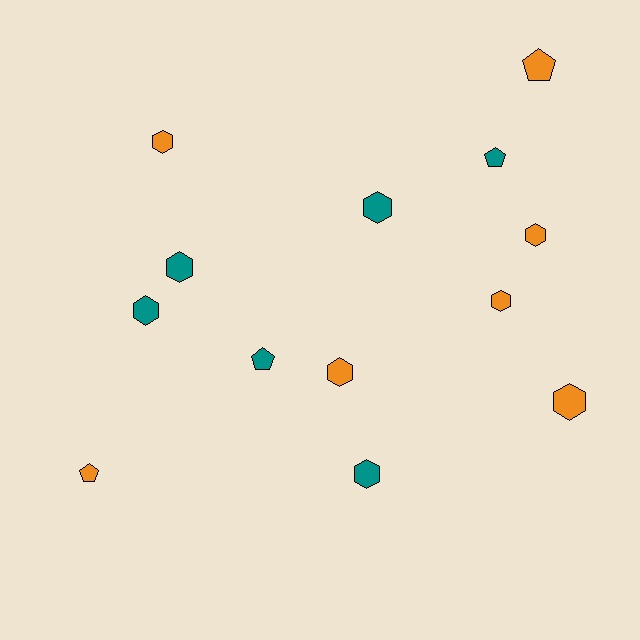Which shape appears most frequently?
Hexagon, with 9 objects.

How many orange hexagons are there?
There are 5 orange hexagons.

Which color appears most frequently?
Orange, with 7 objects.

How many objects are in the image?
There are 13 objects.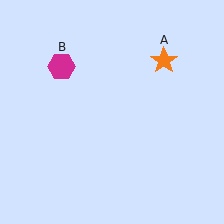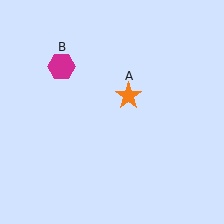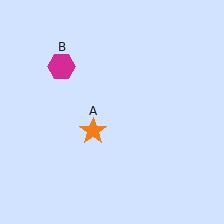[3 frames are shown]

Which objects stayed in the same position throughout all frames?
Magenta hexagon (object B) remained stationary.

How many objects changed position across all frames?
1 object changed position: orange star (object A).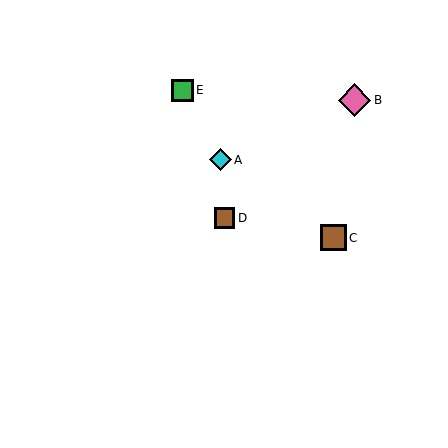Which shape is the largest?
The pink diamond (labeled B) is the largest.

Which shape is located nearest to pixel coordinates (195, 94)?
The green square (labeled E) at (182, 90) is nearest to that location.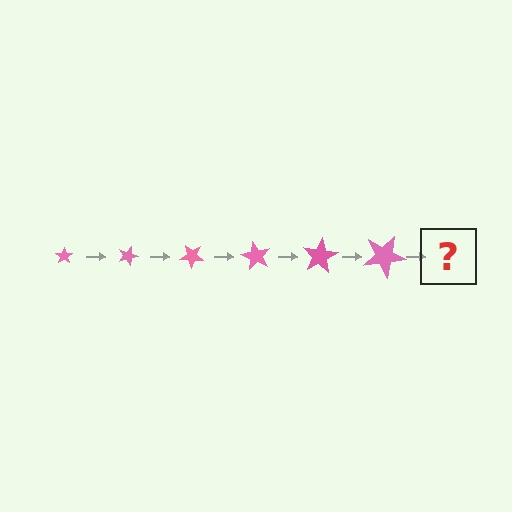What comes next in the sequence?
The next element should be a star, larger than the previous one and rotated 120 degrees from the start.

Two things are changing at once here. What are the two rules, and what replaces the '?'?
The two rules are that the star grows larger each step and it rotates 20 degrees each step. The '?' should be a star, larger than the previous one and rotated 120 degrees from the start.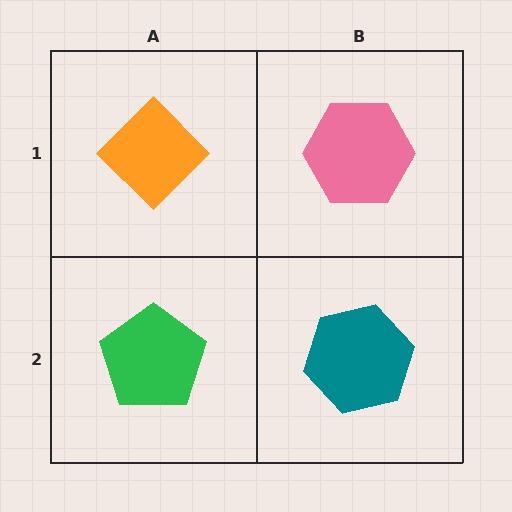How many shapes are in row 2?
2 shapes.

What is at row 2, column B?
A teal hexagon.